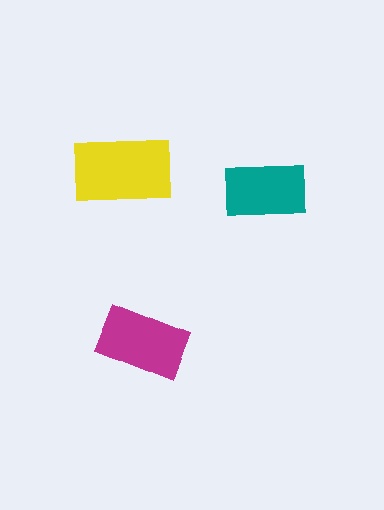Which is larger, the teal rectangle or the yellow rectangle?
The yellow one.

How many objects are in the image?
There are 3 objects in the image.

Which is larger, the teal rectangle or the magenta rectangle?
The magenta one.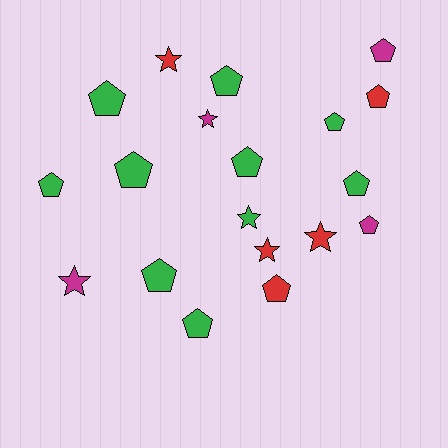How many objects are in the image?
There are 19 objects.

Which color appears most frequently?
Green, with 10 objects.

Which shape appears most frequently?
Pentagon, with 13 objects.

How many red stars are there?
There are 3 red stars.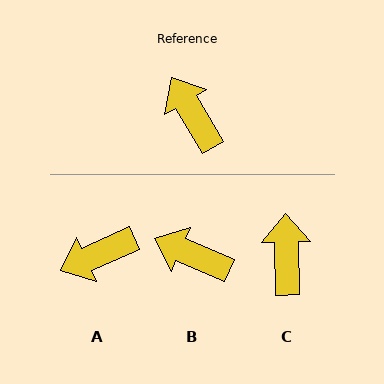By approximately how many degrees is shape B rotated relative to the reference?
Approximately 36 degrees counter-clockwise.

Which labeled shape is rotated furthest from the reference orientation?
A, about 83 degrees away.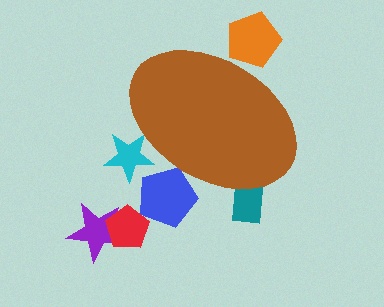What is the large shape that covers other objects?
A brown ellipse.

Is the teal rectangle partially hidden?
Yes, the teal rectangle is partially hidden behind the brown ellipse.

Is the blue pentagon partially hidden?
Yes, the blue pentagon is partially hidden behind the brown ellipse.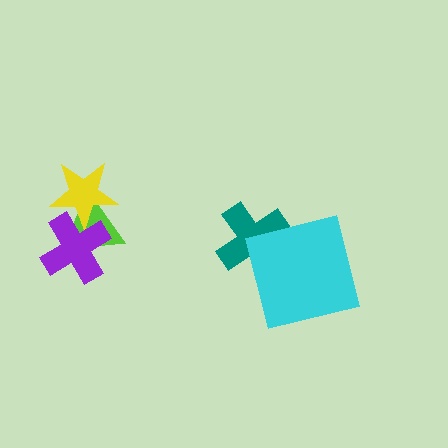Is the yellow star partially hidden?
Yes, it is partially covered by another shape.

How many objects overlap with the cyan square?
1 object overlaps with the cyan square.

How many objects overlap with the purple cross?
2 objects overlap with the purple cross.